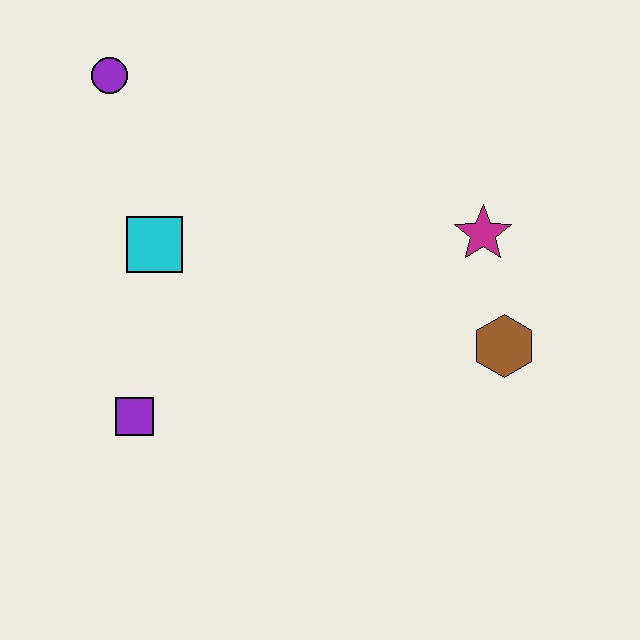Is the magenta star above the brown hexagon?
Yes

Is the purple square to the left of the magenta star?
Yes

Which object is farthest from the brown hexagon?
The purple circle is farthest from the brown hexagon.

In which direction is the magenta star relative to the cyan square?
The magenta star is to the right of the cyan square.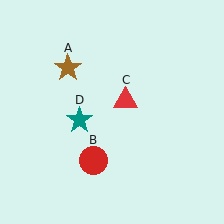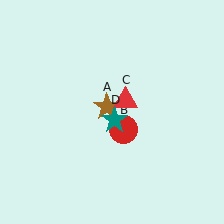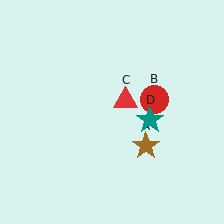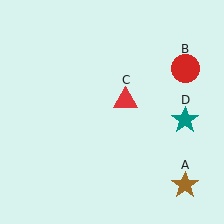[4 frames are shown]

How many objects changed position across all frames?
3 objects changed position: brown star (object A), red circle (object B), teal star (object D).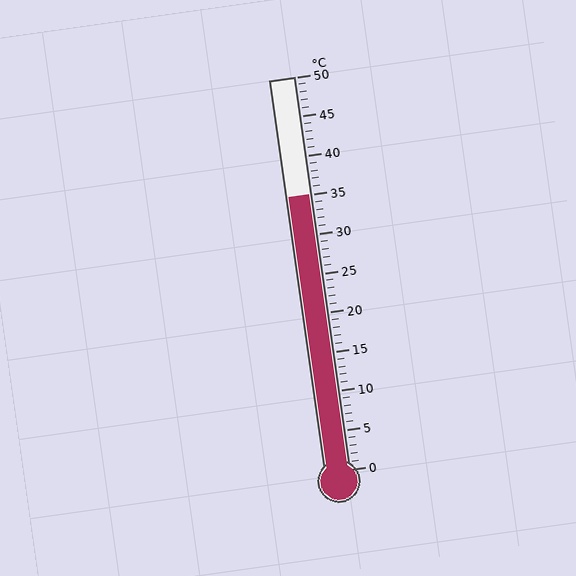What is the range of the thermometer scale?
The thermometer scale ranges from 0°C to 50°C.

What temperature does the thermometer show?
The thermometer shows approximately 35°C.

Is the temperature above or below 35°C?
The temperature is at 35°C.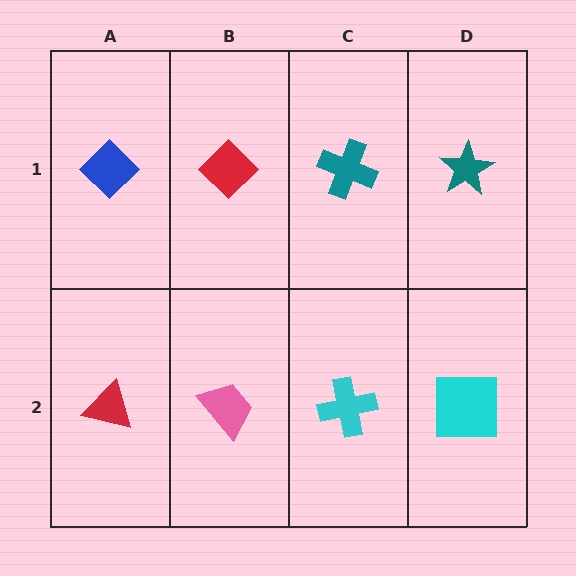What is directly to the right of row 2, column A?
A pink trapezoid.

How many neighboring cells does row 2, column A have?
2.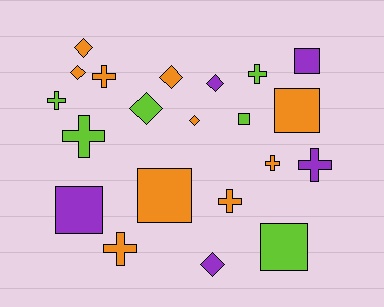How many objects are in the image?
There are 21 objects.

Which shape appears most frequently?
Cross, with 8 objects.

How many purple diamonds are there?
There are 2 purple diamonds.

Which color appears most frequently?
Orange, with 10 objects.